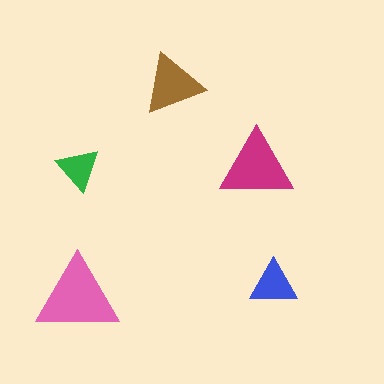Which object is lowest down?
The pink triangle is bottommost.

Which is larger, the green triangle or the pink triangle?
The pink one.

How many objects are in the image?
There are 5 objects in the image.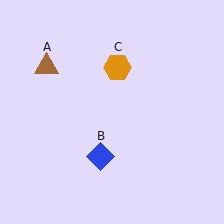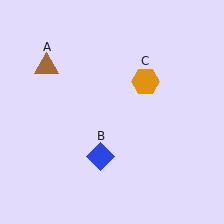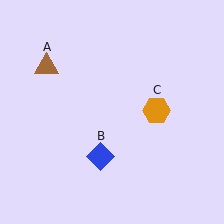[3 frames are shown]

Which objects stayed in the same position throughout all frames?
Brown triangle (object A) and blue diamond (object B) remained stationary.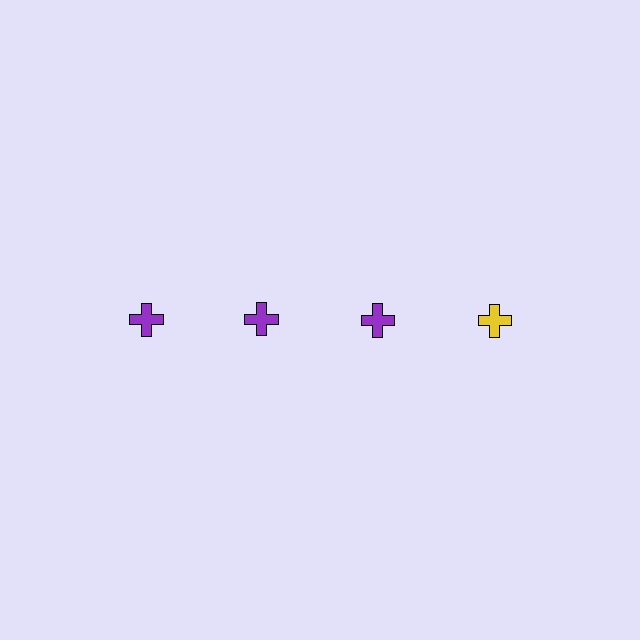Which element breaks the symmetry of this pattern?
The yellow cross in the top row, second from right column breaks the symmetry. All other shapes are purple crosses.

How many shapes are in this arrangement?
There are 4 shapes arranged in a grid pattern.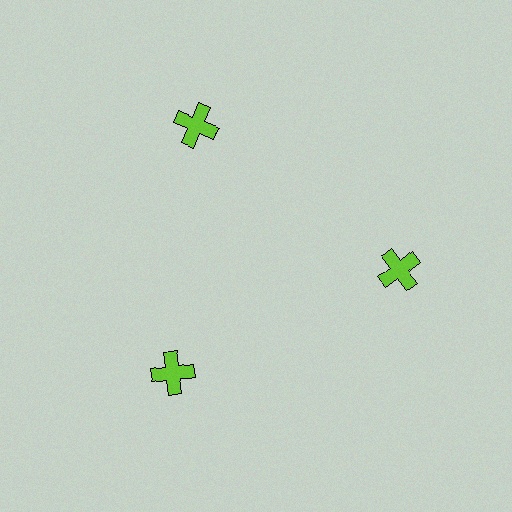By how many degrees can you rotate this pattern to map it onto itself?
The pattern maps onto itself every 120 degrees of rotation.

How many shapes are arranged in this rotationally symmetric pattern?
There are 3 shapes, arranged in 3 groups of 1.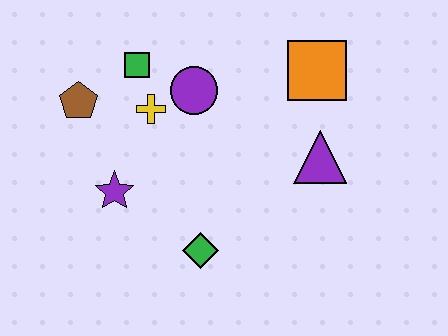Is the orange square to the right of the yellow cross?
Yes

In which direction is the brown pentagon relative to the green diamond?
The brown pentagon is above the green diamond.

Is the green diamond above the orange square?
No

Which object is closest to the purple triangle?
The orange square is closest to the purple triangle.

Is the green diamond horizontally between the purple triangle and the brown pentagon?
Yes